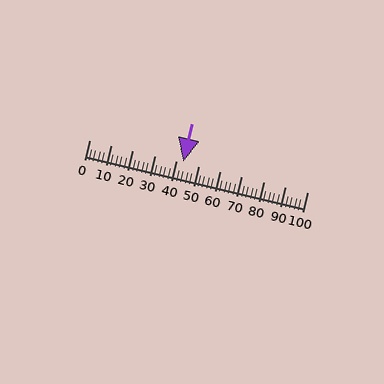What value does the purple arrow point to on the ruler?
The purple arrow points to approximately 43.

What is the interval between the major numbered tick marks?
The major tick marks are spaced 10 units apart.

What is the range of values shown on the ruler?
The ruler shows values from 0 to 100.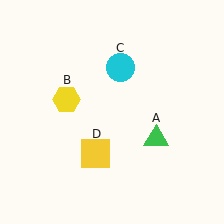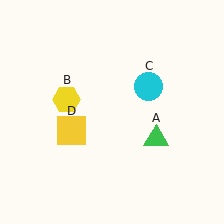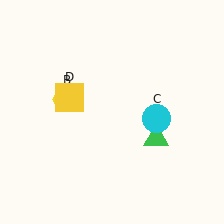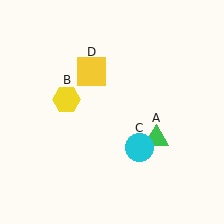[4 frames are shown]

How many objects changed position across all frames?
2 objects changed position: cyan circle (object C), yellow square (object D).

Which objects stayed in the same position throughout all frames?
Green triangle (object A) and yellow hexagon (object B) remained stationary.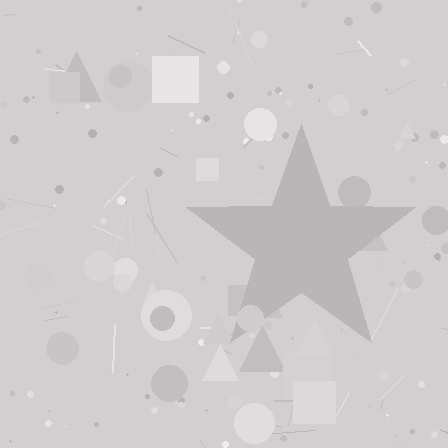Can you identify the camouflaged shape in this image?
The camouflaged shape is a star.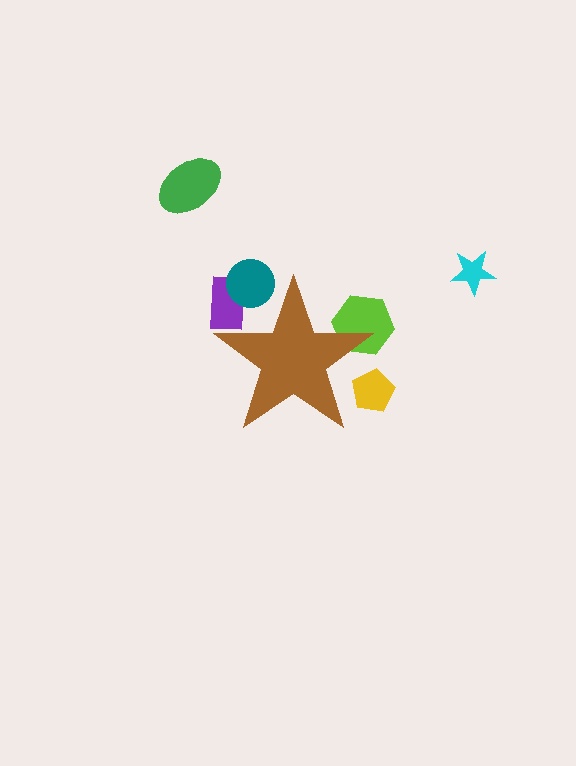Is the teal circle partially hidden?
Yes, the teal circle is partially hidden behind the brown star.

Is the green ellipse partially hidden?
No, the green ellipse is fully visible.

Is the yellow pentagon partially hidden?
Yes, the yellow pentagon is partially hidden behind the brown star.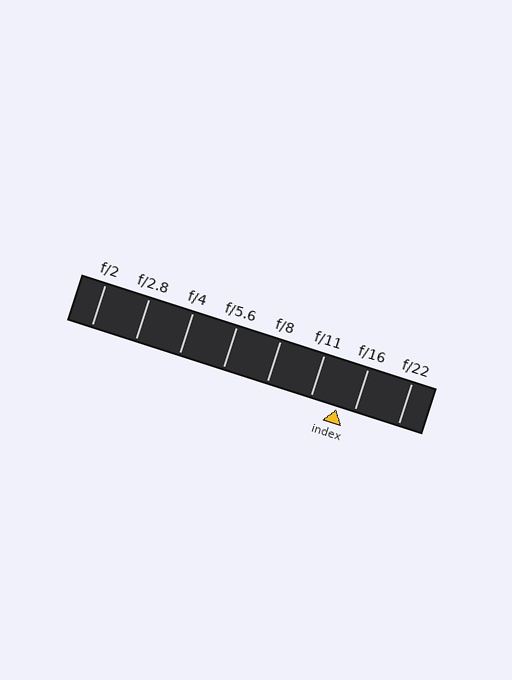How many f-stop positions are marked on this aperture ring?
There are 8 f-stop positions marked.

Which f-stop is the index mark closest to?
The index mark is closest to f/16.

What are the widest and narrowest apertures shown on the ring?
The widest aperture shown is f/2 and the narrowest is f/22.